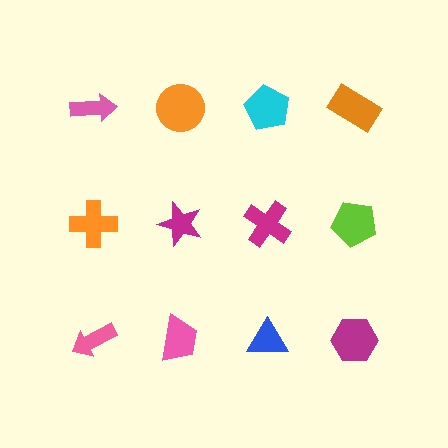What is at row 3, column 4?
A magenta hexagon.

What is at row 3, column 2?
A pink trapezoid.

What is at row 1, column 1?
A pink arrow.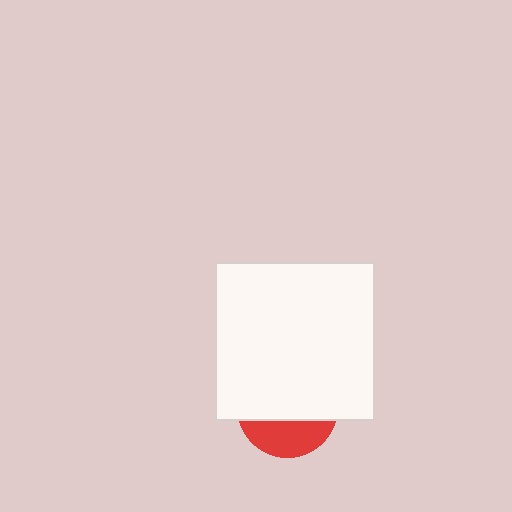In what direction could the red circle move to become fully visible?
The red circle could move down. That would shift it out from behind the white square entirely.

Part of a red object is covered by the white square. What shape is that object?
It is a circle.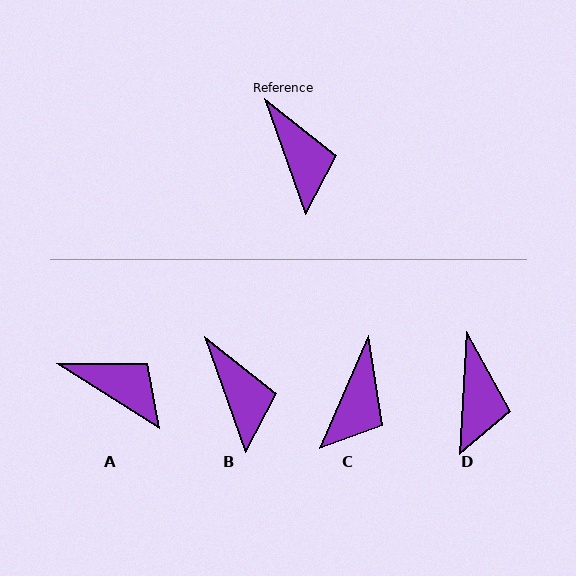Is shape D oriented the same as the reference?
No, it is off by about 22 degrees.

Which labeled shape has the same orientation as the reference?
B.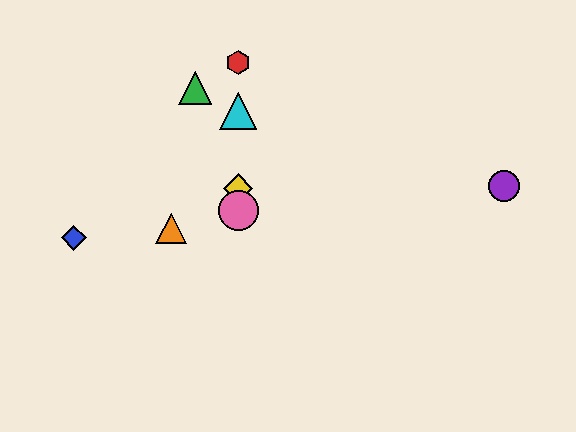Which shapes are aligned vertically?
The red hexagon, the yellow diamond, the cyan triangle, the pink circle are aligned vertically.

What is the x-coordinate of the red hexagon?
The red hexagon is at x≈238.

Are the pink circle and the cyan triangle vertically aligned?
Yes, both are at x≈238.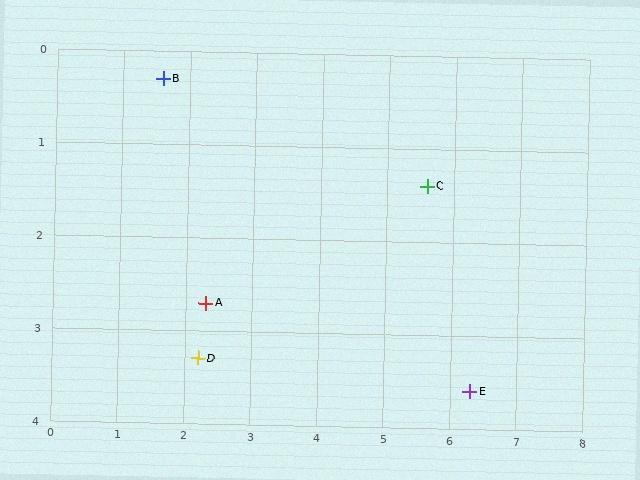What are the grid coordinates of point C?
Point C is at approximately (5.6, 1.4).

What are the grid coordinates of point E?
Point E is at approximately (6.3, 3.6).